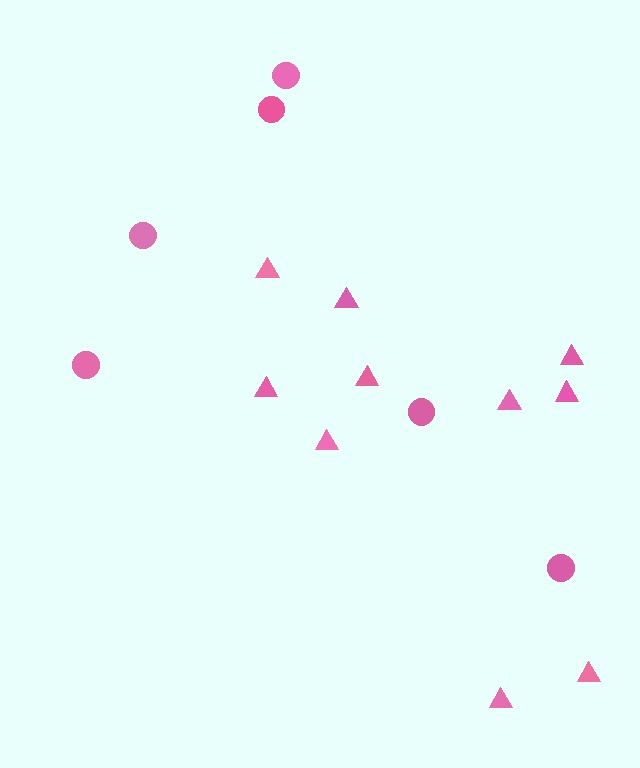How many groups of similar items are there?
There are 2 groups: one group of triangles (10) and one group of circles (6).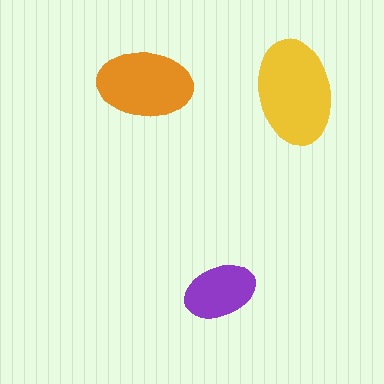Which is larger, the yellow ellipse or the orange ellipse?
The yellow one.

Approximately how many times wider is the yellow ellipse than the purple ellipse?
About 1.5 times wider.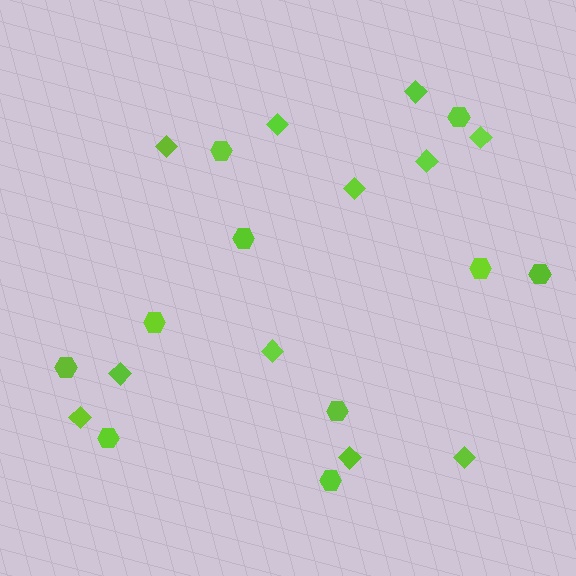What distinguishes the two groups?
There are 2 groups: one group of hexagons (10) and one group of diamonds (11).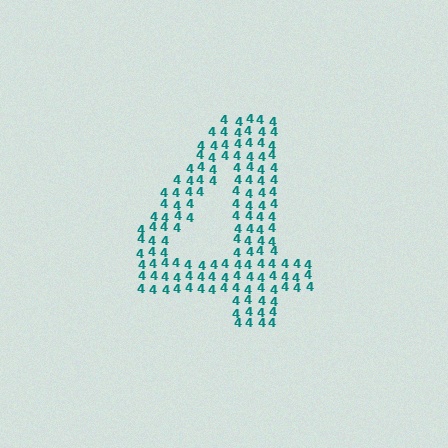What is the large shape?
The large shape is the digit 4.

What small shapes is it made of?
It is made of small digit 4's.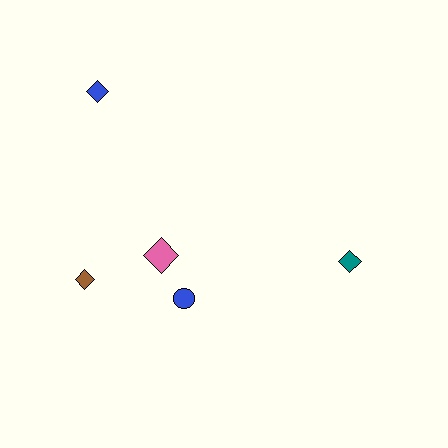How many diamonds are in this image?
There are 4 diamonds.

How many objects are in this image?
There are 5 objects.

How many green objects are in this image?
There are no green objects.